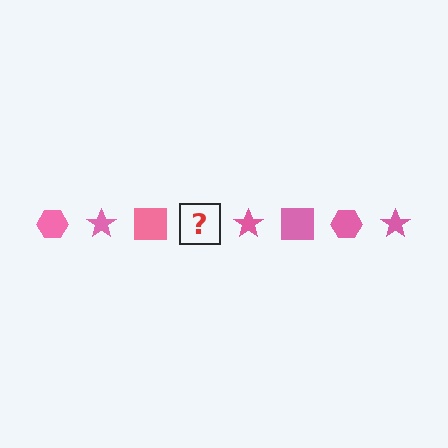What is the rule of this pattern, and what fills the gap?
The rule is that the pattern cycles through hexagon, star, square shapes in pink. The gap should be filled with a pink hexagon.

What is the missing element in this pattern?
The missing element is a pink hexagon.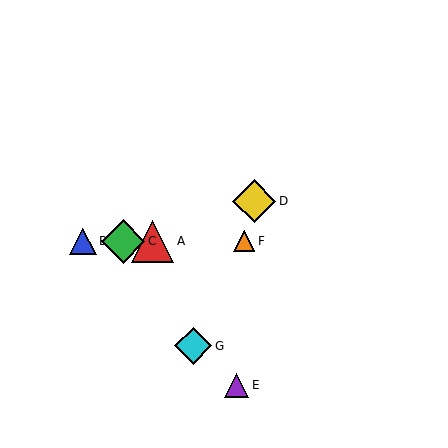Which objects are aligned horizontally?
Objects A, B, C, F are aligned horizontally.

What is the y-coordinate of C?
Object C is at y≈241.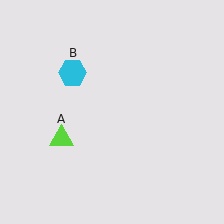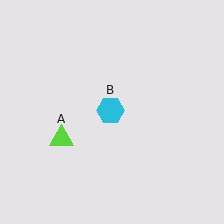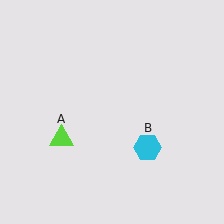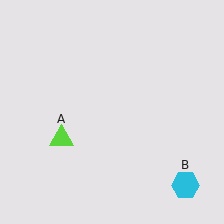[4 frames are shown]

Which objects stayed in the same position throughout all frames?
Lime triangle (object A) remained stationary.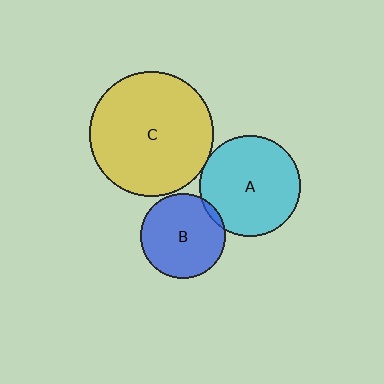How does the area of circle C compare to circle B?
Approximately 2.2 times.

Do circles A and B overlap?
Yes.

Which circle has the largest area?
Circle C (yellow).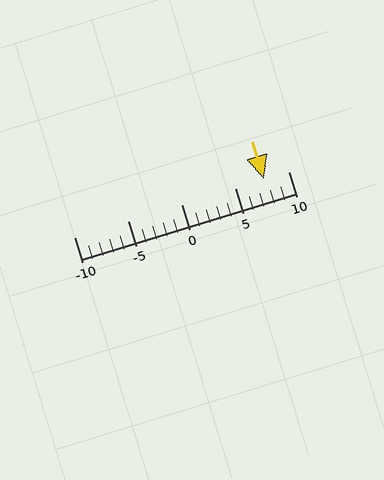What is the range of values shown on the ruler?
The ruler shows values from -10 to 10.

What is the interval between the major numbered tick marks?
The major tick marks are spaced 5 units apart.